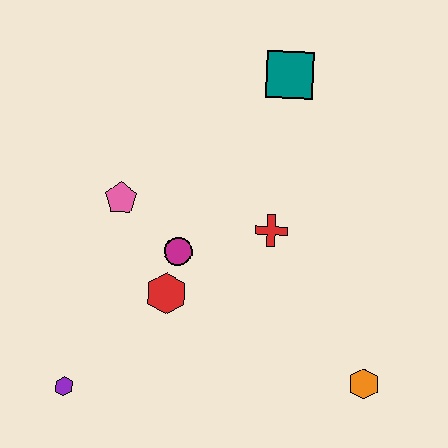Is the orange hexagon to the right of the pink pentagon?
Yes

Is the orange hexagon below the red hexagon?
Yes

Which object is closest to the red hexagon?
The magenta circle is closest to the red hexagon.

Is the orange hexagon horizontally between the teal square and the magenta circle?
No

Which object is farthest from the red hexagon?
The teal square is farthest from the red hexagon.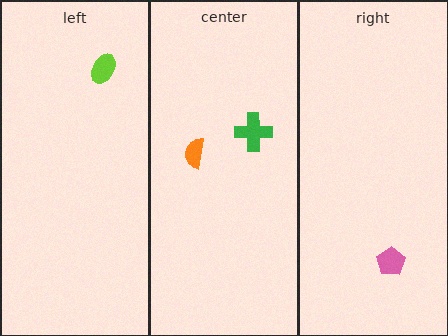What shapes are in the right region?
The pink pentagon.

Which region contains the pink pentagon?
The right region.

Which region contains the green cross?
The center region.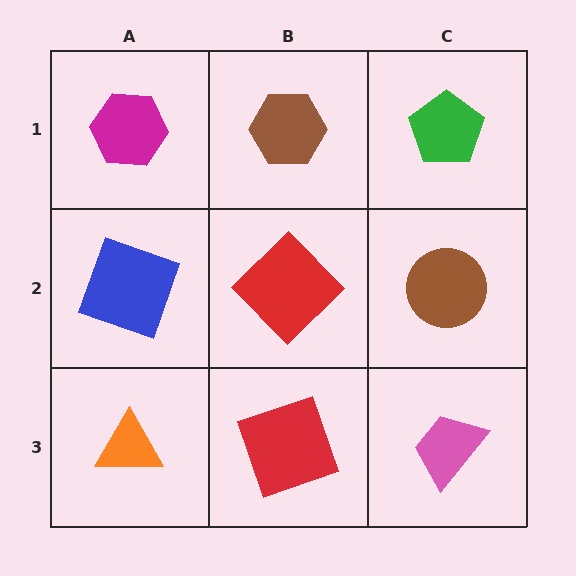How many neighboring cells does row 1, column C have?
2.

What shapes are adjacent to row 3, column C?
A brown circle (row 2, column C), a red square (row 3, column B).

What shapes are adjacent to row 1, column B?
A red diamond (row 2, column B), a magenta hexagon (row 1, column A), a green pentagon (row 1, column C).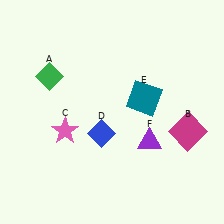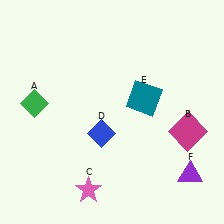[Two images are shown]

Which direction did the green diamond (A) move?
The green diamond (A) moved down.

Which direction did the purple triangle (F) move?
The purple triangle (F) moved right.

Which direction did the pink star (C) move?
The pink star (C) moved down.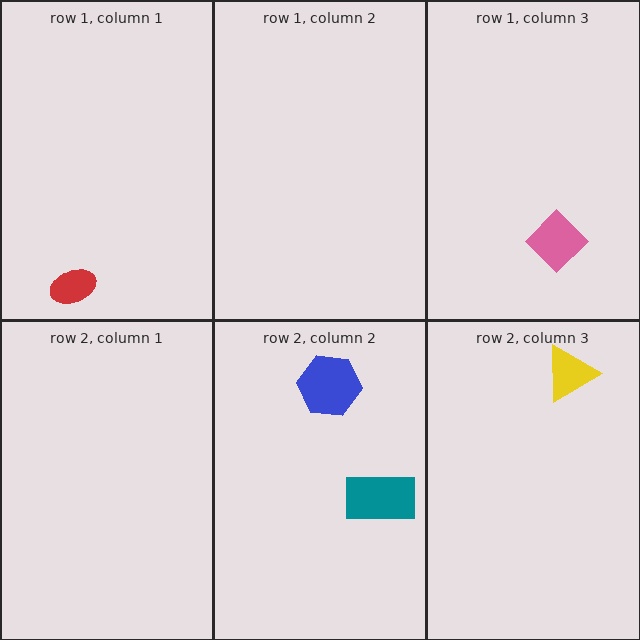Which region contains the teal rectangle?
The row 2, column 2 region.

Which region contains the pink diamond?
The row 1, column 3 region.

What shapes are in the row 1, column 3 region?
The pink diamond.